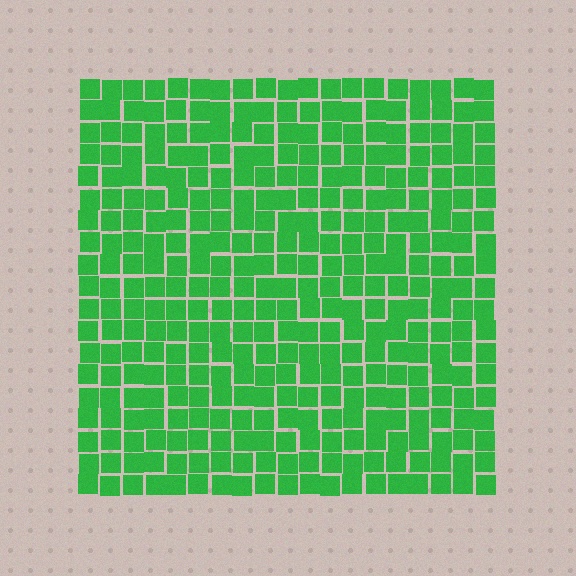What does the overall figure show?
The overall figure shows a square.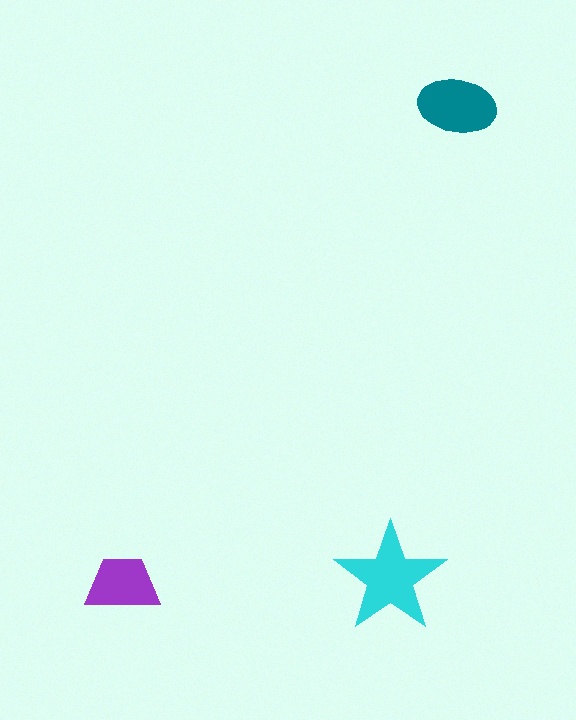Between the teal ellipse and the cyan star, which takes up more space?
The cyan star.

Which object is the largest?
The cyan star.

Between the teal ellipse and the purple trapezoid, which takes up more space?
The teal ellipse.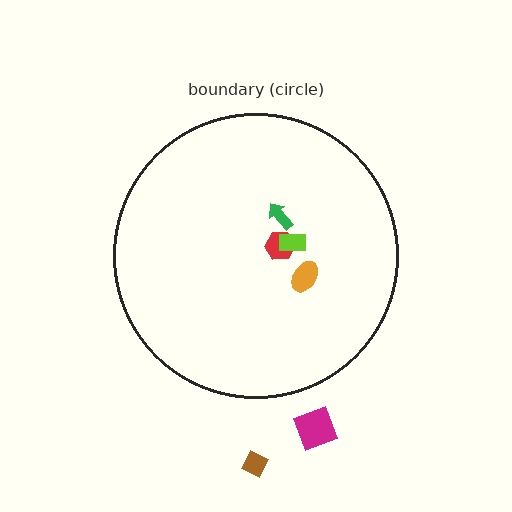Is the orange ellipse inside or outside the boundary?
Inside.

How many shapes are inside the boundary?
4 inside, 2 outside.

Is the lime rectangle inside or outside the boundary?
Inside.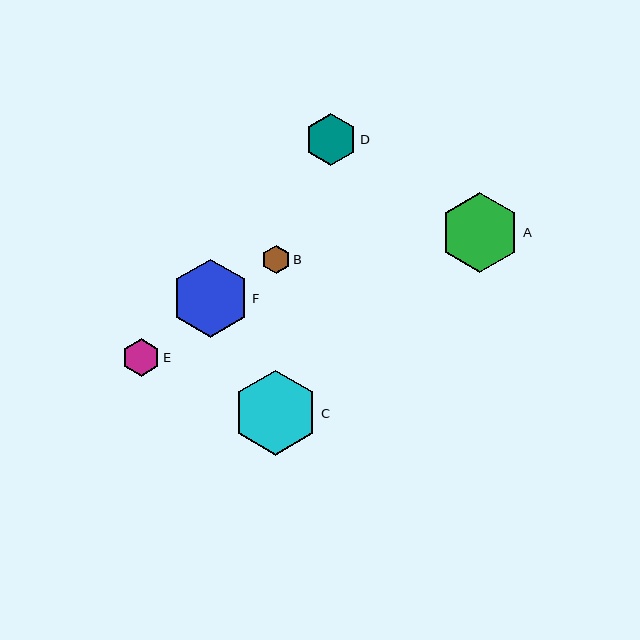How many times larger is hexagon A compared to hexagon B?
Hexagon A is approximately 2.8 times the size of hexagon B.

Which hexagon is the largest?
Hexagon C is the largest with a size of approximately 85 pixels.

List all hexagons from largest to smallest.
From largest to smallest: C, A, F, D, E, B.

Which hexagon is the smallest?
Hexagon B is the smallest with a size of approximately 28 pixels.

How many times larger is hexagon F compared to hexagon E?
Hexagon F is approximately 2.1 times the size of hexagon E.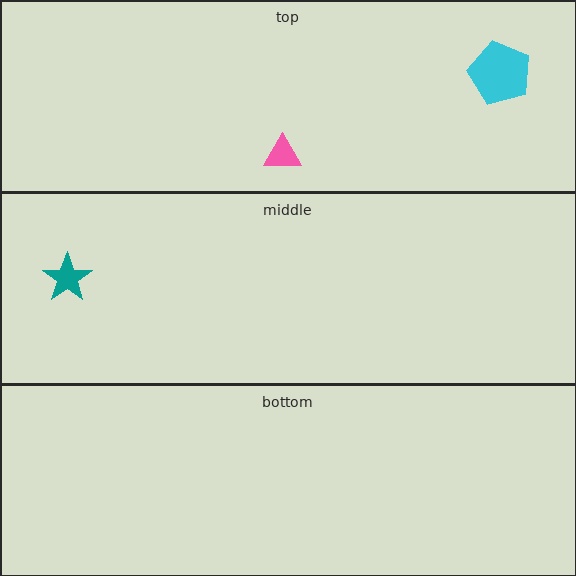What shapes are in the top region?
The pink triangle, the cyan pentagon.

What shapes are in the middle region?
The teal star.